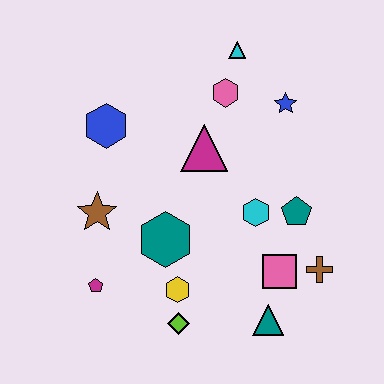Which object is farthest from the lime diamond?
The cyan triangle is farthest from the lime diamond.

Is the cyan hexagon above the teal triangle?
Yes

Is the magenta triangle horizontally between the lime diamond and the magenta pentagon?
No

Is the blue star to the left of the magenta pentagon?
No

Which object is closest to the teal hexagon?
The yellow hexagon is closest to the teal hexagon.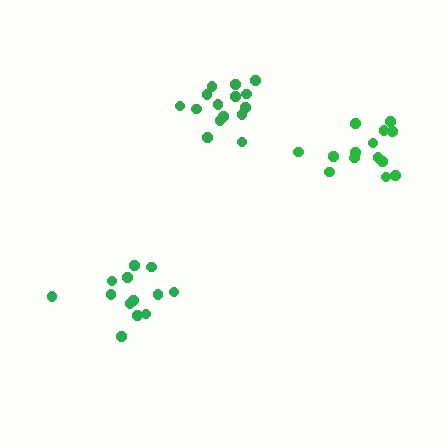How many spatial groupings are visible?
There are 3 spatial groupings.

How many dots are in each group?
Group 1: 13 dots, Group 2: 14 dots, Group 3: 15 dots (42 total).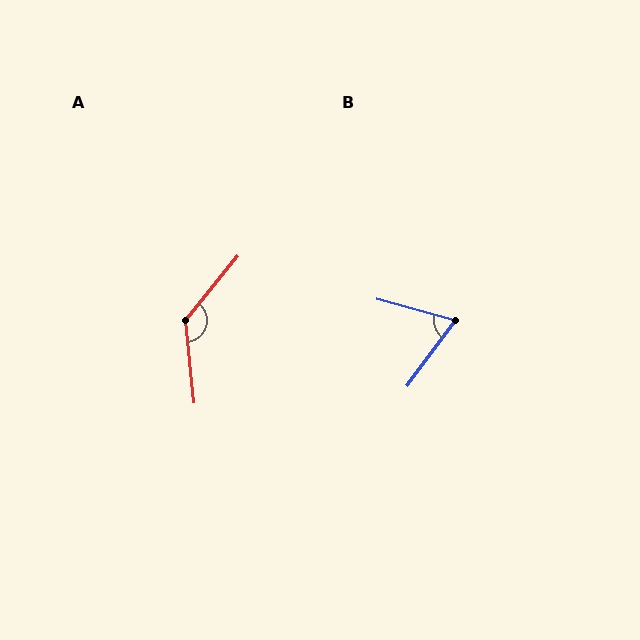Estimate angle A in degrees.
Approximately 135 degrees.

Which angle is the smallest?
B, at approximately 69 degrees.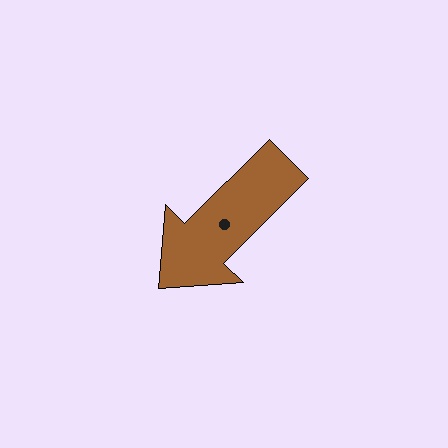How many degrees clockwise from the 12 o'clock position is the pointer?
Approximately 225 degrees.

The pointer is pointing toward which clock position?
Roughly 8 o'clock.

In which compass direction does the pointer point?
Southwest.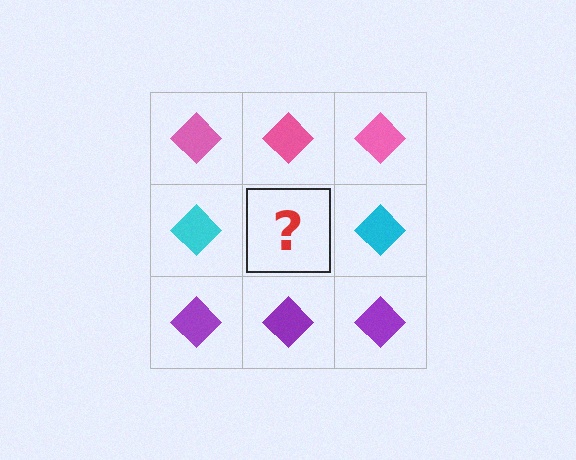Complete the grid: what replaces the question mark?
The question mark should be replaced with a cyan diamond.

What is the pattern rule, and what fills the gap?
The rule is that each row has a consistent color. The gap should be filled with a cyan diamond.